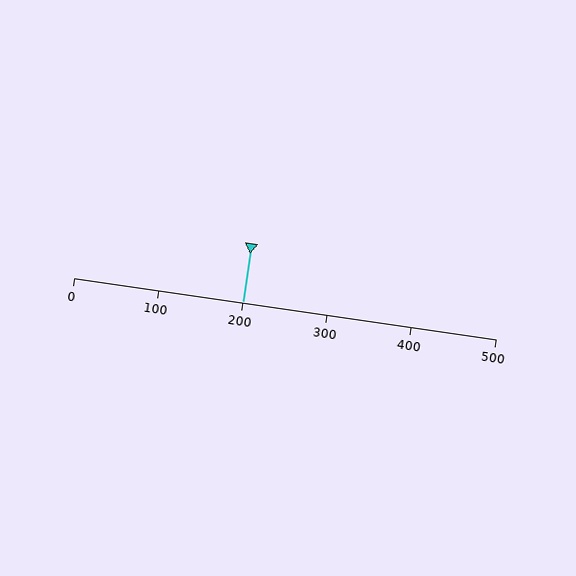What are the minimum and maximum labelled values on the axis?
The axis runs from 0 to 500.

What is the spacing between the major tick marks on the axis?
The major ticks are spaced 100 apart.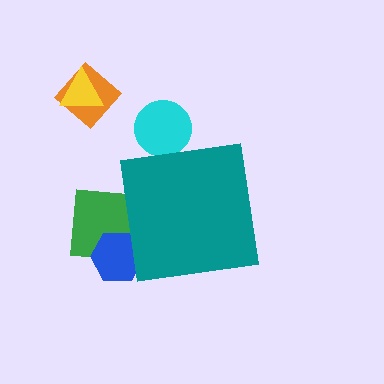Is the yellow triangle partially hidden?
No, the yellow triangle is fully visible.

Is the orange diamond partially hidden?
No, the orange diamond is fully visible.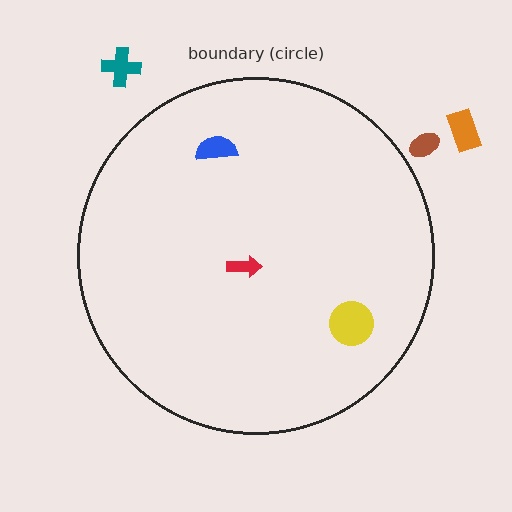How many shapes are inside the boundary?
3 inside, 3 outside.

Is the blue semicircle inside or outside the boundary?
Inside.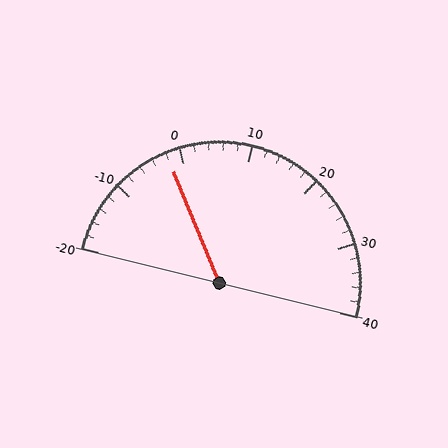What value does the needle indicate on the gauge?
The needle indicates approximately -2.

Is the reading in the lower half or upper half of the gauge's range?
The reading is in the lower half of the range (-20 to 40).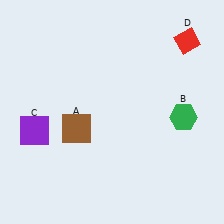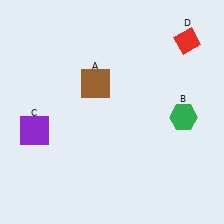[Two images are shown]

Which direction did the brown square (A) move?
The brown square (A) moved up.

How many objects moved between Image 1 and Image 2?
1 object moved between the two images.